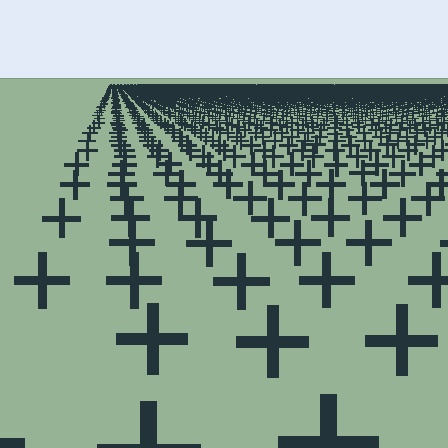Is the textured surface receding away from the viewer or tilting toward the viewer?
The surface is receding away from the viewer. Texture elements get smaller and denser toward the top.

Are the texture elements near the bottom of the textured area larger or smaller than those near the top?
Larger. Near the bottom, elements are closer to the viewer and appear at a bigger on-screen size.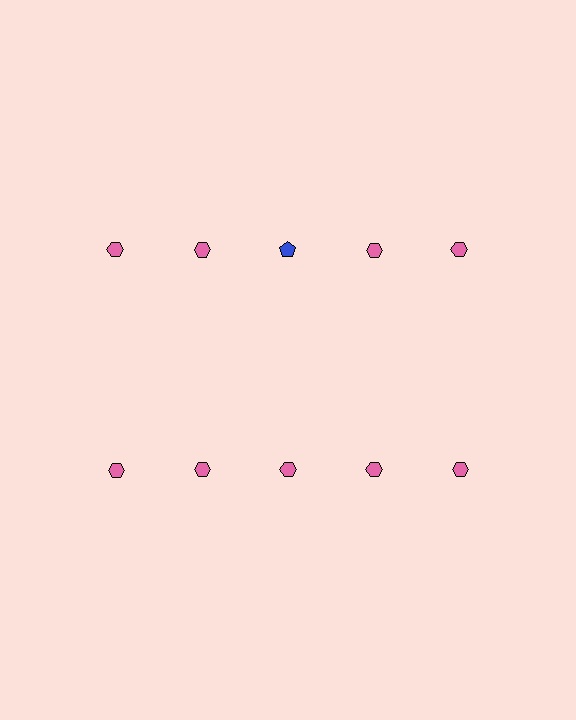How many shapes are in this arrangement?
There are 10 shapes arranged in a grid pattern.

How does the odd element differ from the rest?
It differs in both color (blue instead of pink) and shape (pentagon instead of hexagon).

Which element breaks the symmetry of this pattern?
The blue pentagon in the top row, center column breaks the symmetry. All other shapes are pink hexagons.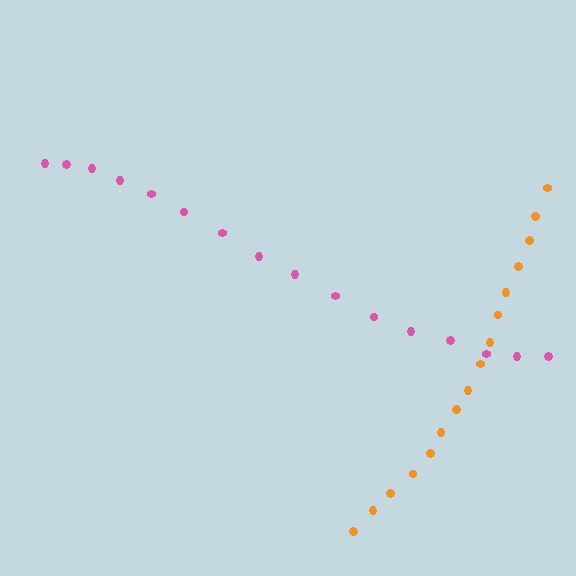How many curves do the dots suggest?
There are 2 distinct paths.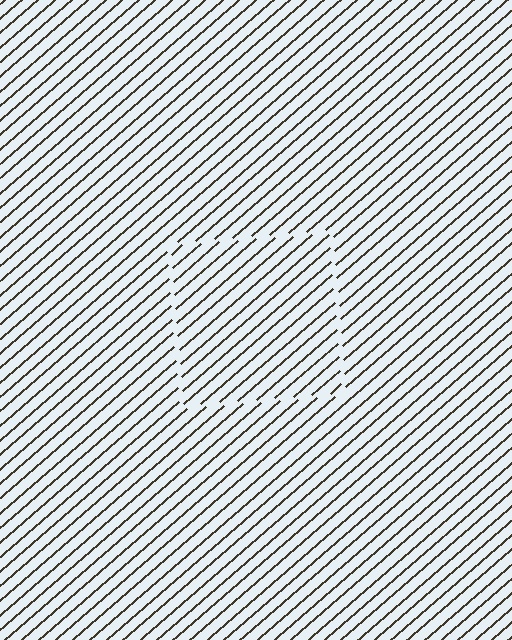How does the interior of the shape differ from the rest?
The interior of the shape contains the same grating, shifted by half a period — the contour is defined by the phase discontinuity where line-ends from the inner and outer gratings abut.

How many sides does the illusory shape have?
4 sides — the line-ends trace a square.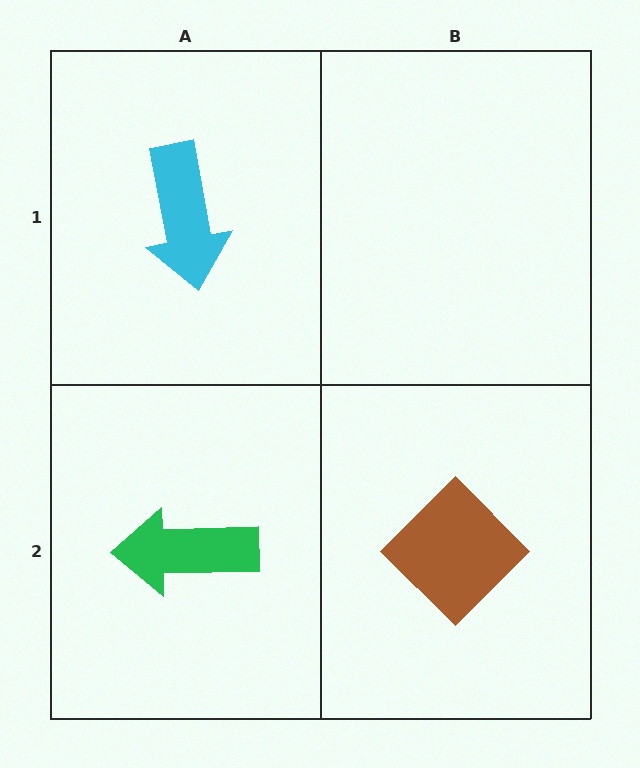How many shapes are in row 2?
2 shapes.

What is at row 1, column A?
A cyan arrow.